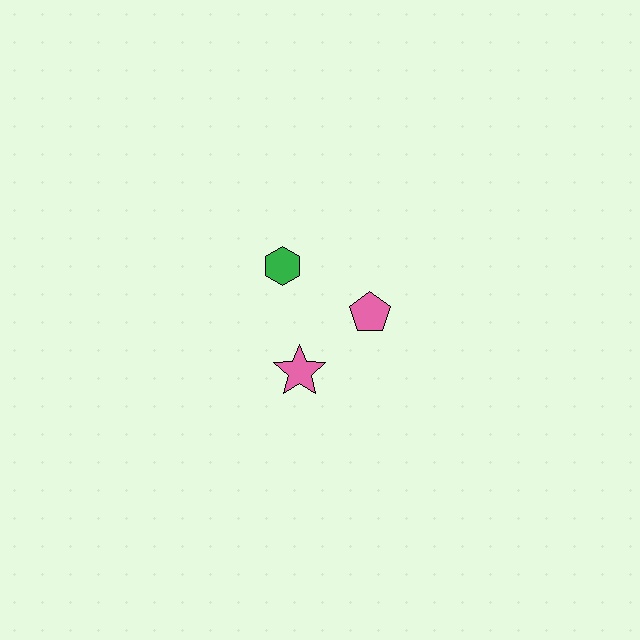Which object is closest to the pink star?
The pink pentagon is closest to the pink star.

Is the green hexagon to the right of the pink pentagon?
No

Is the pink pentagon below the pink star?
No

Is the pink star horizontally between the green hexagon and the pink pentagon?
Yes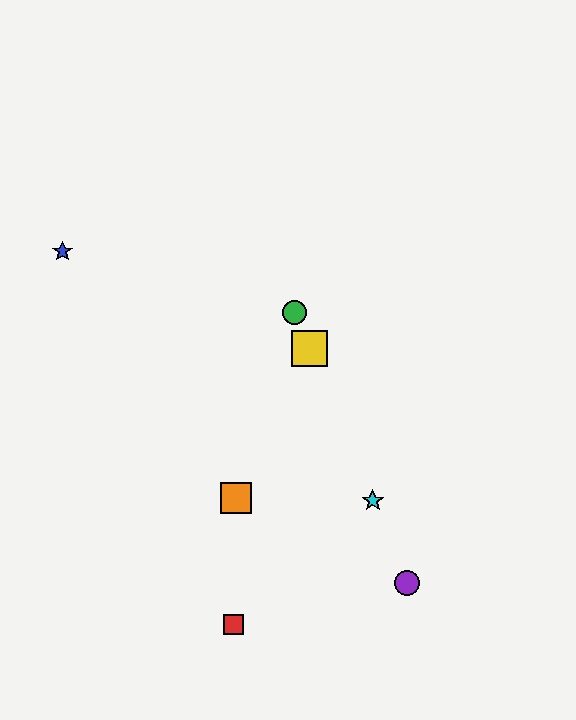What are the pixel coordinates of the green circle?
The green circle is at (295, 312).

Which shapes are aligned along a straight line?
The green circle, the yellow square, the purple circle, the cyan star are aligned along a straight line.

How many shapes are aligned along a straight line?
4 shapes (the green circle, the yellow square, the purple circle, the cyan star) are aligned along a straight line.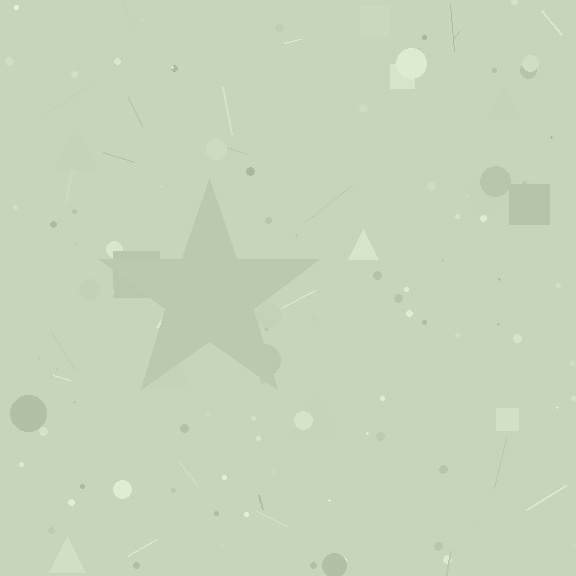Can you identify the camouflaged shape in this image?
The camouflaged shape is a star.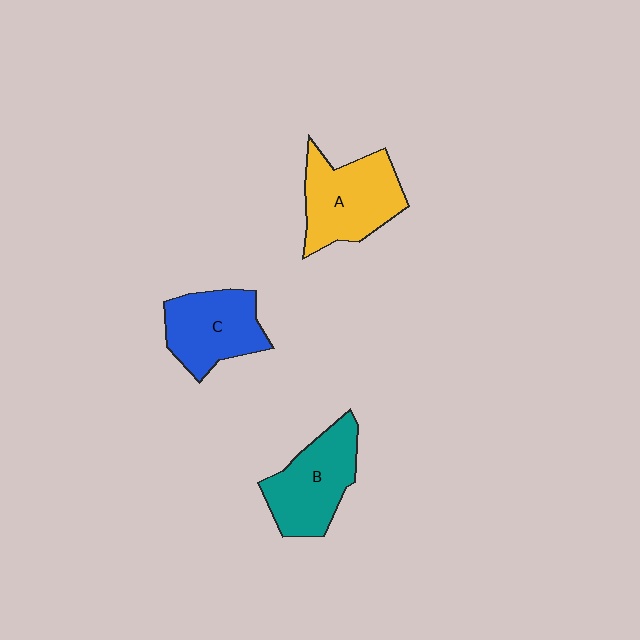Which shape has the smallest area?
Shape C (blue).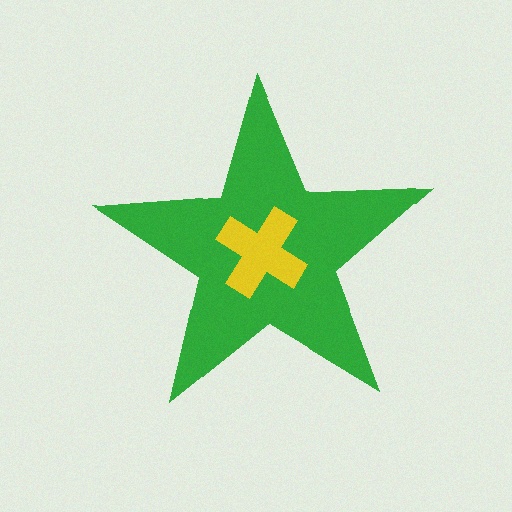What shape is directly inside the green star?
The yellow cross.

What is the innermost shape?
The yellow cross.